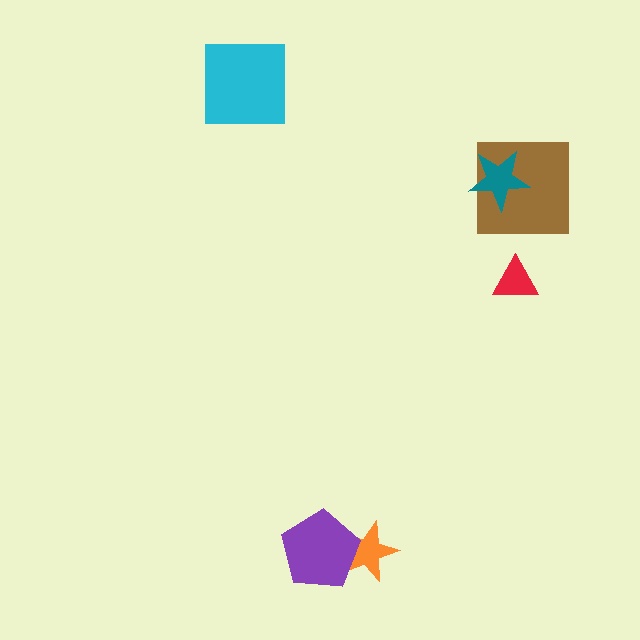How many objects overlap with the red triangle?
0 objects overlap with the red triangle.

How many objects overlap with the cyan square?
0 objects overlap with the cyan square.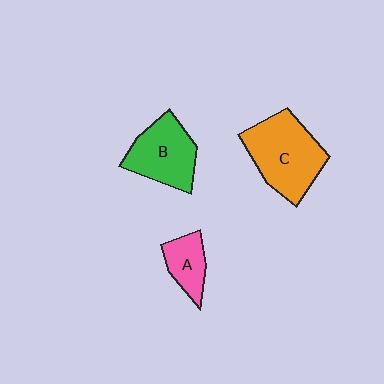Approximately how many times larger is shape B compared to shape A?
Approximately 1.7 times.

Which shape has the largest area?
Shape C (orange).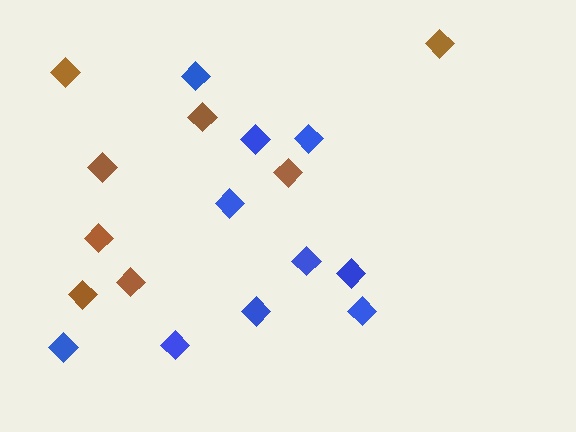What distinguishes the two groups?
There are 2 groups: one group of blue diamonds (10) and one group of brown diamonds (8).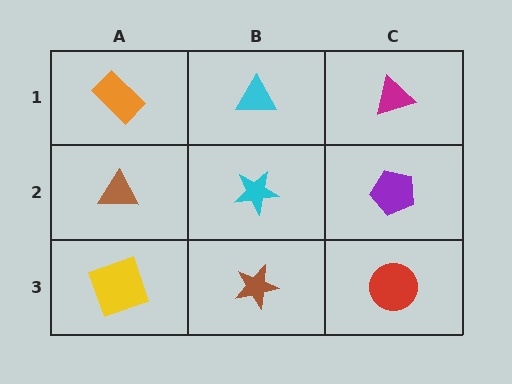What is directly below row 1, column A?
A brown triangle.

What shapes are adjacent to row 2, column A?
An orange rectangle (row 1, column A), a yellow square (row 3, column A), a cyan star (row 2, column B).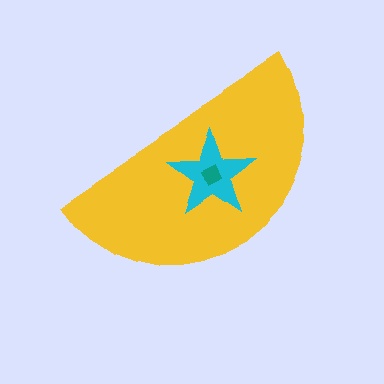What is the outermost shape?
The yellow semicircle.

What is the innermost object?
The teal square.